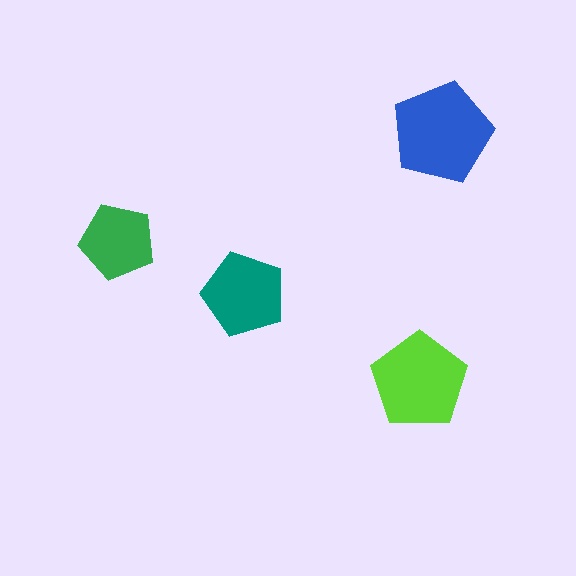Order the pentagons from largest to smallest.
the blue one, the lime one, the teal one, the green one.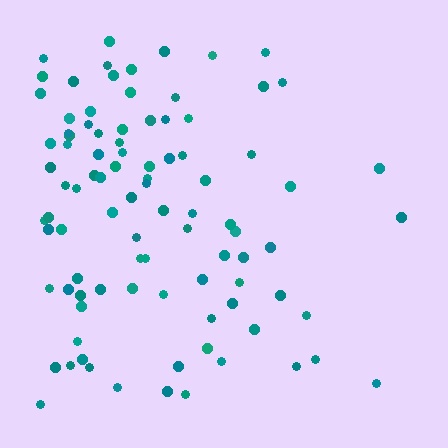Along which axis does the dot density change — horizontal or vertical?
Horizontal.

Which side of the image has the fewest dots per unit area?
The right.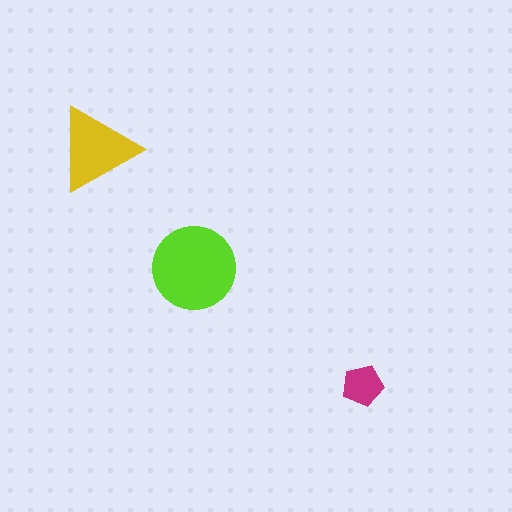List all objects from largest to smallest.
The lime circle, the yellow triangle, the magenta pentagon.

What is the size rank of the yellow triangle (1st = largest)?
2nd.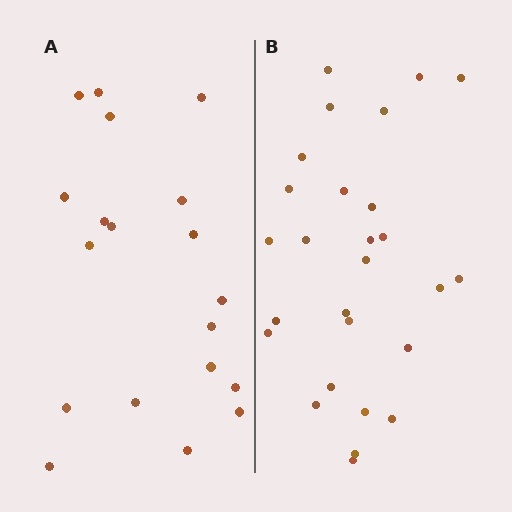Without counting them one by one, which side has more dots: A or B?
Region B (the right region) has more dots.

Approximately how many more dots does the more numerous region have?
Region B has roughly 8 or so more dots than region A.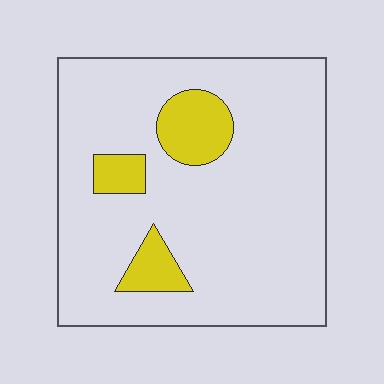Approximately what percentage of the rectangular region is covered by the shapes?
Approximately 15%.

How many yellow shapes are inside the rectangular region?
3.